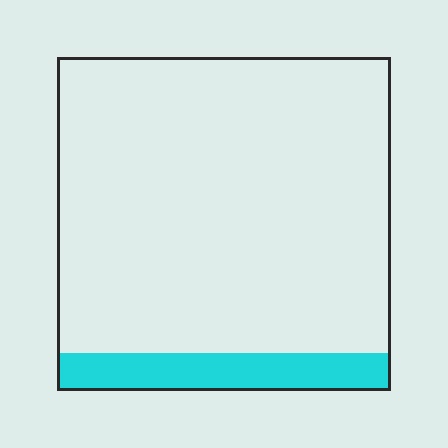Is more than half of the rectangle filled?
No.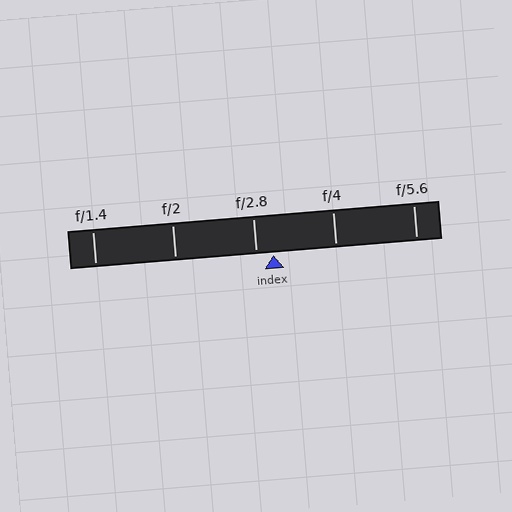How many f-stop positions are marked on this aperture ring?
There are 5 f-stop positions marked.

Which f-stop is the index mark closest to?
The index mark is closest to f/2.8.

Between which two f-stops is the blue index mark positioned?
The index mark is between f/2.8 and f/4.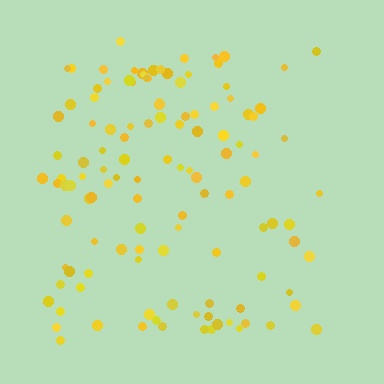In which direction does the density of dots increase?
From right to left, with the left side densest.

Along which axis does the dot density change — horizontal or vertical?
Horizontal.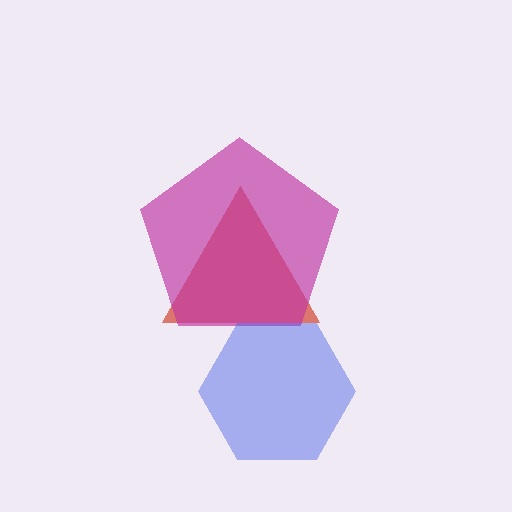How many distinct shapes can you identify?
There are 3 distinct shapes: a red triangle, a magenta pentagon, a blue hexagon.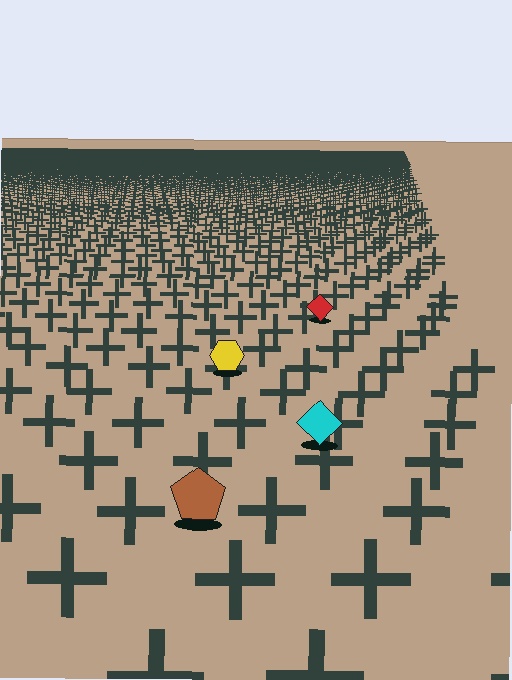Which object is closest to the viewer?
The brown pentagon is closest. The texture marks near it are larger and more spread out.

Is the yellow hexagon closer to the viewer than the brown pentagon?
No. The brown pentagon is closer — you can tell from the texture gradient: the ground texture is coarser near it.